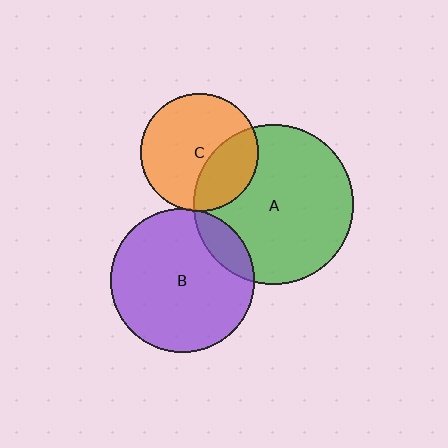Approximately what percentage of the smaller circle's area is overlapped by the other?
Approximately 5%.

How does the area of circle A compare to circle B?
Approximately 1.2 times.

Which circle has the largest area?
Circle A (green).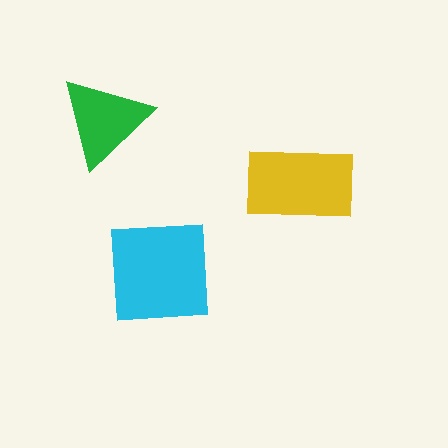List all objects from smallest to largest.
The green triangle, the yellow rectangle, the cyan square.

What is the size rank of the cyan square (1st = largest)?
1st.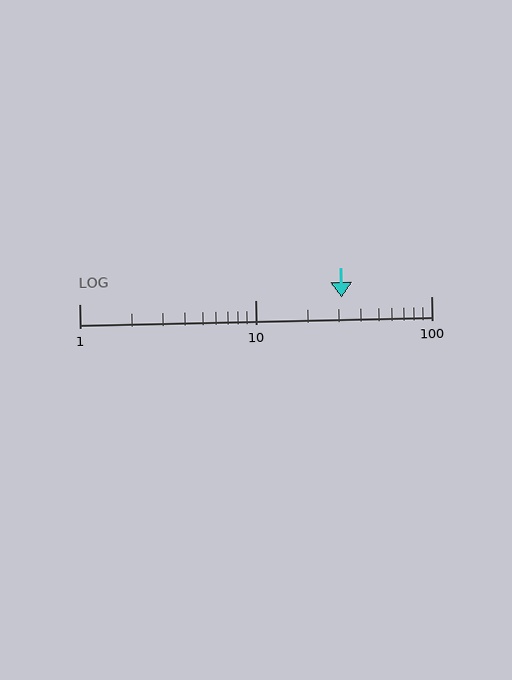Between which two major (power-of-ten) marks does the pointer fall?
The pointer is between 10 and 100.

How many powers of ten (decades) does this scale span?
The scale spans 2 decades, from 1 to 100.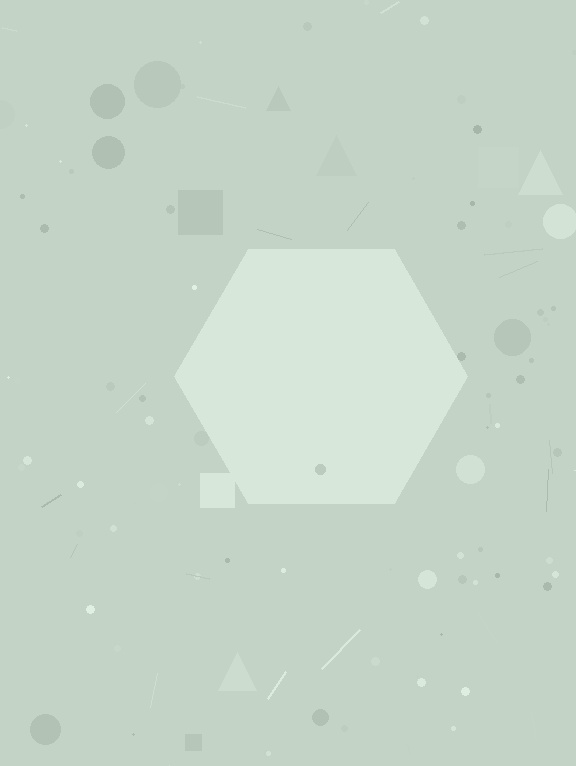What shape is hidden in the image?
A hexagon is hidden in the image.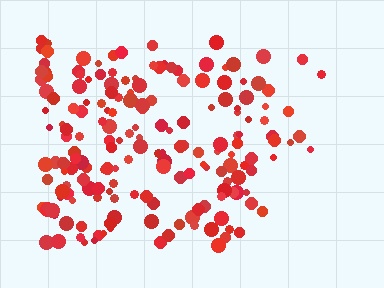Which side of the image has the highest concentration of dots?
The left.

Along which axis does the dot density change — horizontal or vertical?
Horizontal.